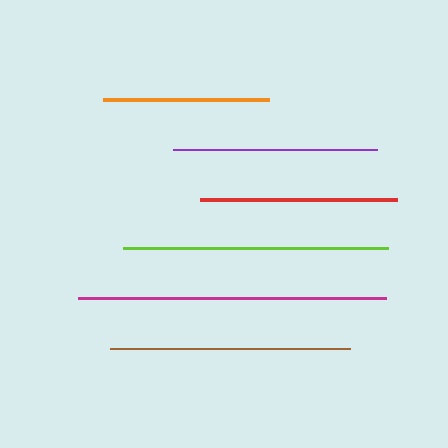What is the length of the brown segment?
The brown segment is approximately 240 pixels long.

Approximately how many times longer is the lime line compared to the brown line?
The lime line is approximately 1.1 times the length of the brown line.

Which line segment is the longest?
The magenta line is the longest at approximately 308 pixels.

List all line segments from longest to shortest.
From longest to shortest: magenta, lime, brown, purple, red, orange.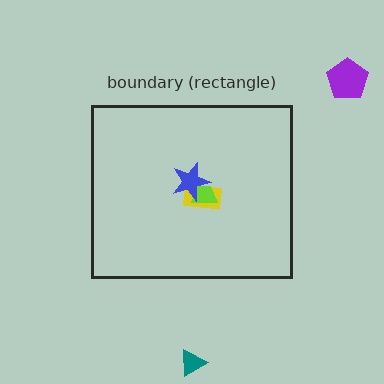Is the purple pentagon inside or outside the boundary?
Outside.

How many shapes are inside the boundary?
3 inside, 2 outside.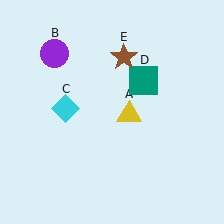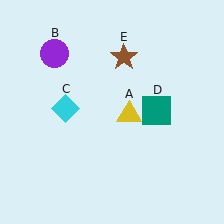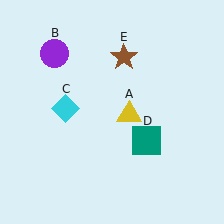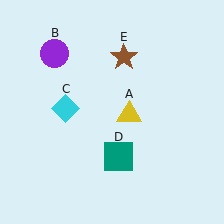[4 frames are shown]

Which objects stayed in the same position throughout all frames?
Yellow triangle (object A) and purple circle (object B) and cyan diamond (object C) and brown star (object E) remained stationary.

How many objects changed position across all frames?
1 object changed position: teal square (object D).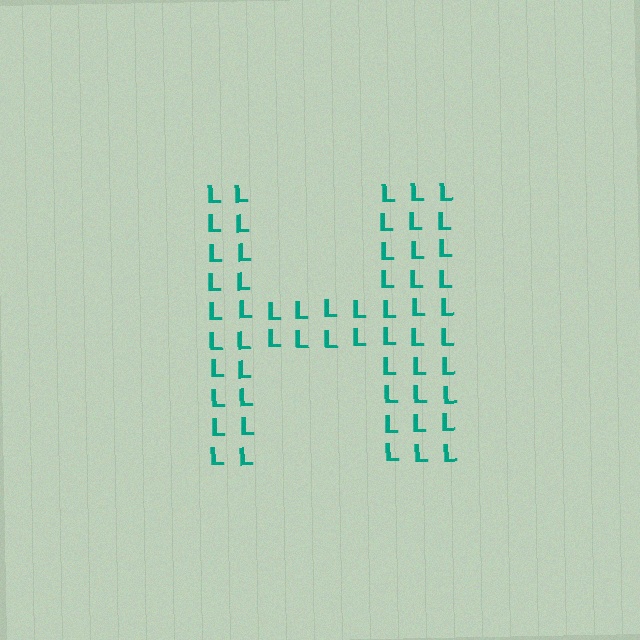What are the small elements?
The small elements are letter L's.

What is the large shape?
The large shape is the letter H.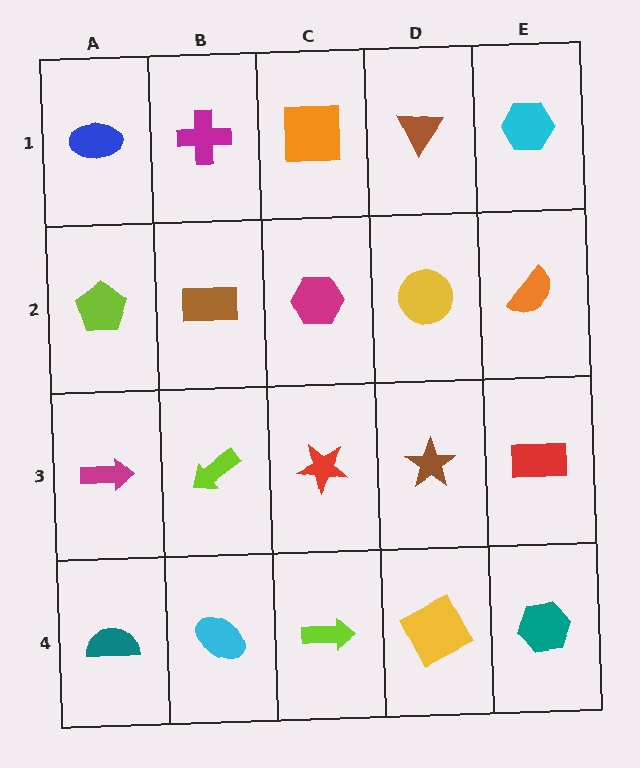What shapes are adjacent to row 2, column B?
A magenta cross (row 1, column B), a lime arrow (row 3, column B), a lime pentagon (row 2, column A), a magenta hexagon (row 2, column C).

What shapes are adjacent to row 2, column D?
A brown triangle (row 1, column D), a brown star (row 3, column D), a magenta hexagon (row 2, column C), an orange semicircle (row 2, column E).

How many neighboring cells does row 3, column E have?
3.